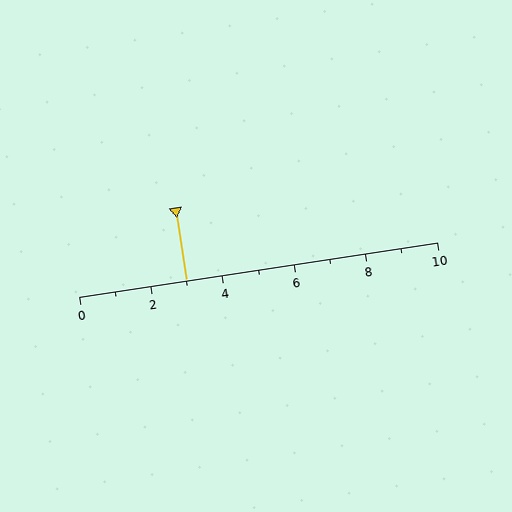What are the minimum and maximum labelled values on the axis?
The axis runs from 0 to 10.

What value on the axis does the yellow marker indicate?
The marker indicates approximately 3.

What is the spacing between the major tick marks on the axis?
The major ticks are spaced 2 apart.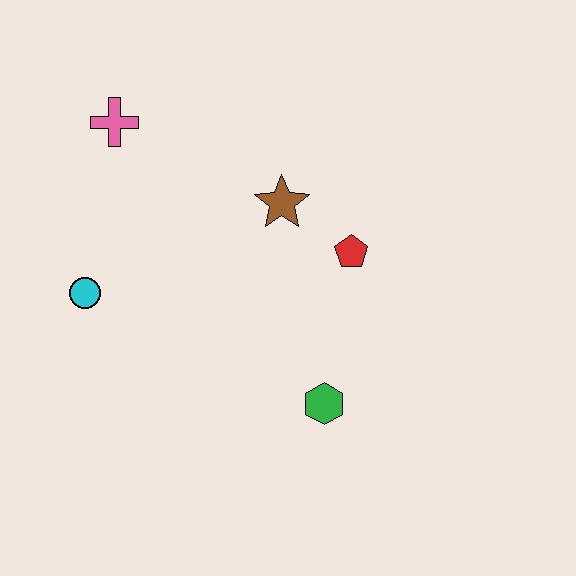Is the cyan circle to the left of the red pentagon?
Yes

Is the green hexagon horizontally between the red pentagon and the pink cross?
Yes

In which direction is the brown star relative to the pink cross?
The brown star is to the right of the pink cross.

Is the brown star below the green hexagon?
No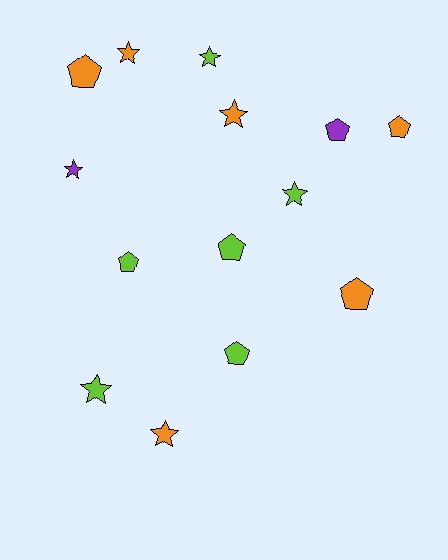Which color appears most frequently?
Orange, with 6 objects.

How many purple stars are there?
There is 1 purple star.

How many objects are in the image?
There are 14 objects.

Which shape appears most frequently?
Pentagon, with 7 objects.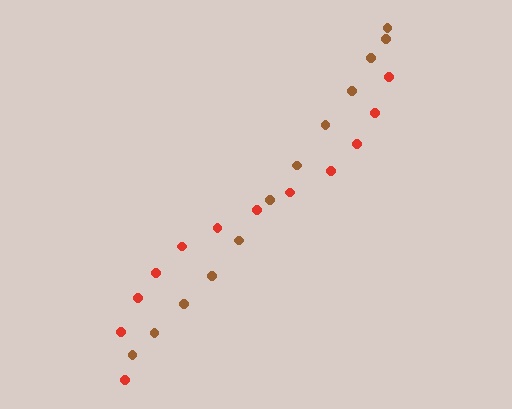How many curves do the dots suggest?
There are 2 distinct paths.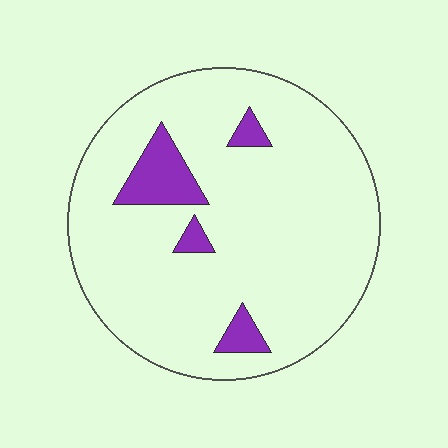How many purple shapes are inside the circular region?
4.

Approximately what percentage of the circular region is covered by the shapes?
Approximately 10%.